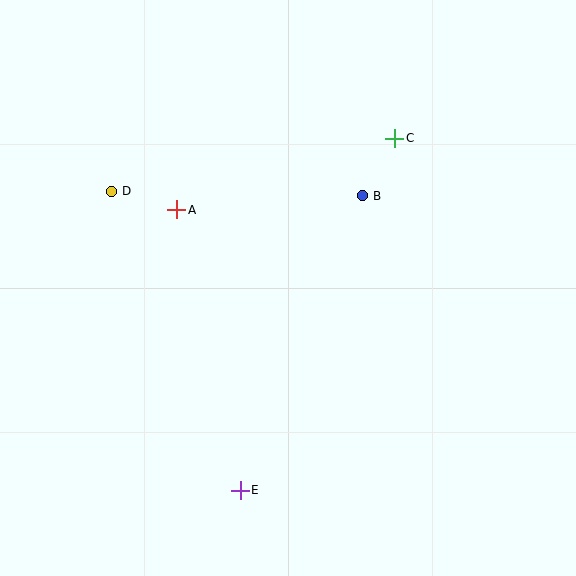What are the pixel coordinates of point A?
Point A is at (177, 210).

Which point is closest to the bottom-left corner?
Point E is closest to the bottom-left corner.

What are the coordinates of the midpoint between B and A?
The midpoint between B and A is at (269, 203).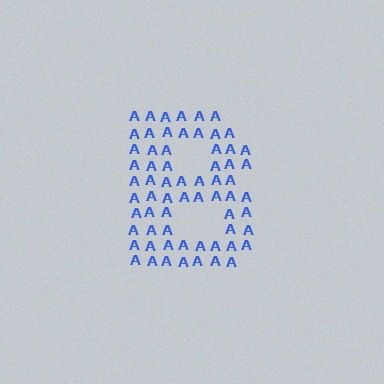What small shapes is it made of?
It is made of small letter A's.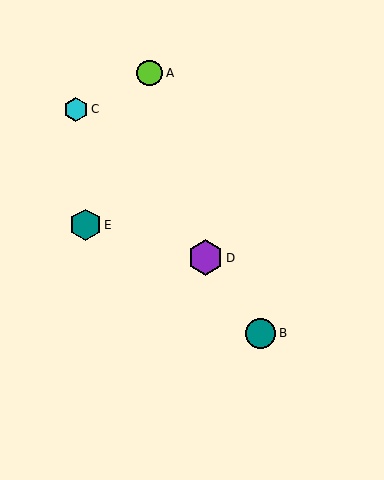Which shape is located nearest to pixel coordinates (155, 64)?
The lime circle (labeled A) at (150, 73) is nearest to that location.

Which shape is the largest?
The purple hexagon (labeled D) is the largest.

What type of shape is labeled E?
Shape E is a teal hexagon.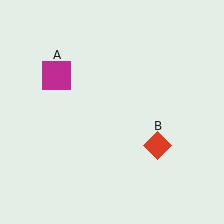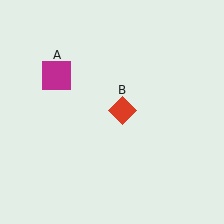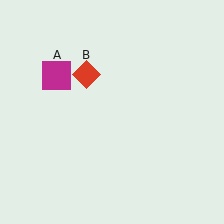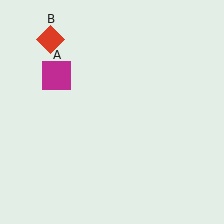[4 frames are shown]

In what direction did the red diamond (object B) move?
The red diamond (object B) moved up and to the left.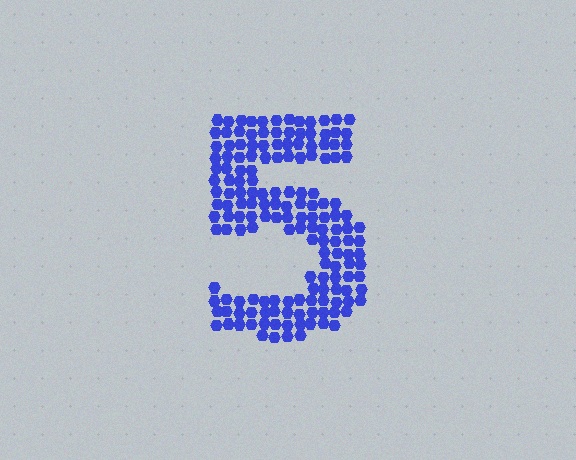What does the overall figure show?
The overall figure shows the digit 5.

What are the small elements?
The small elements are hexagons.